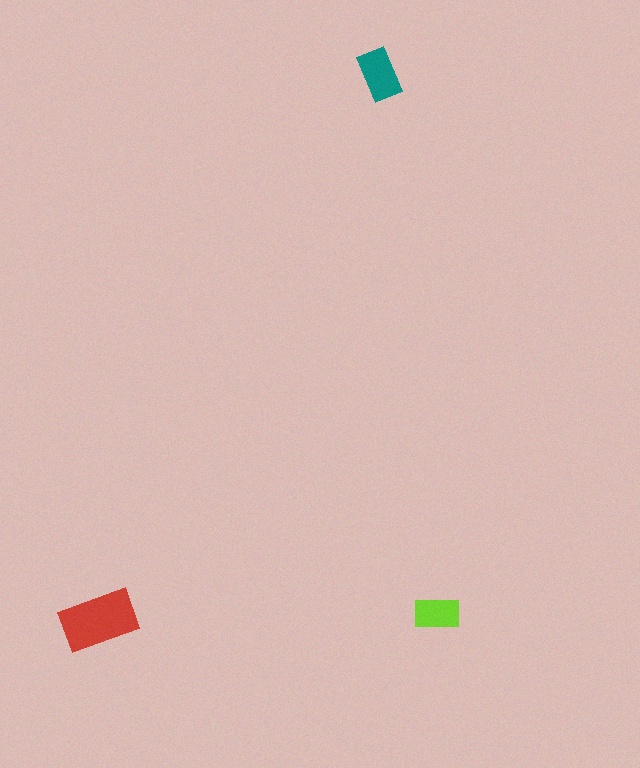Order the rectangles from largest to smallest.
the red one, the teal one, the lime one.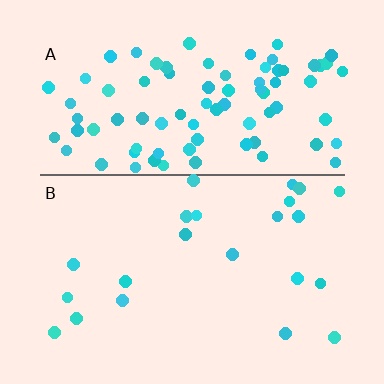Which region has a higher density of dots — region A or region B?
A (the top).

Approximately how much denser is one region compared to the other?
Approximately 3.9× — region A over region B.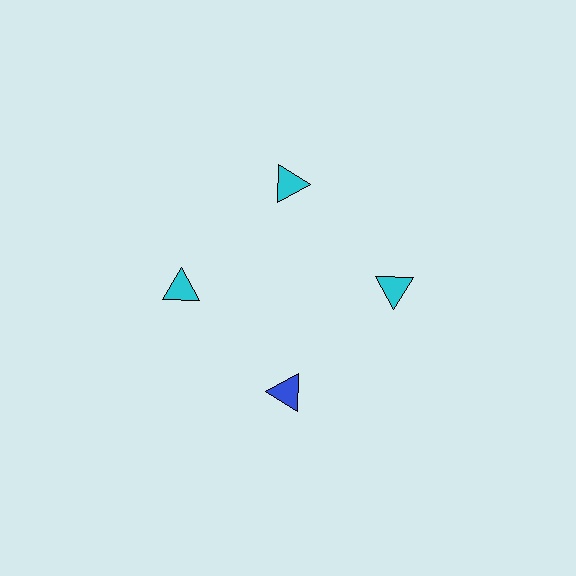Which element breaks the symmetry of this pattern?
The blue triangle at roughly the 6 o'clock position breaks the symmetry. All other shapes are cyan triangles.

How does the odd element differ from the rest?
It has a different color: blue instead of cyan.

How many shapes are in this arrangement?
There are 4 shapes arranged in a ring pattern.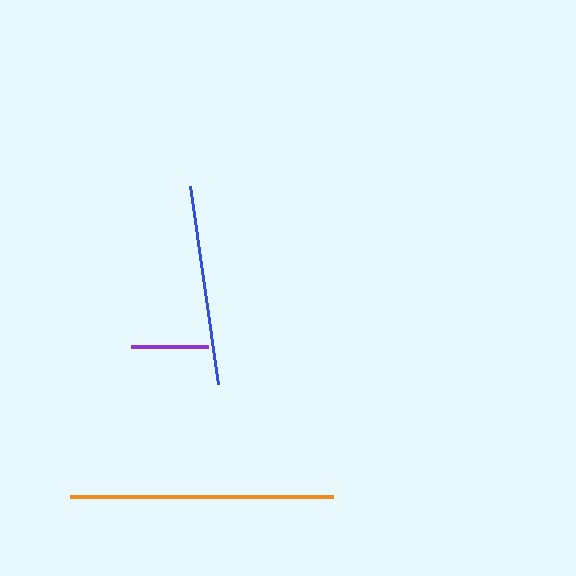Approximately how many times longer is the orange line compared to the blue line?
The orange line is approximately 1.3 times the length of the blue line.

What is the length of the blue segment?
The blue segment is approximately 200 pixels long.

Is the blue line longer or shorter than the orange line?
The orange line is longer than the blue line.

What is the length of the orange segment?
The orange segment is approximately 263 pixels long.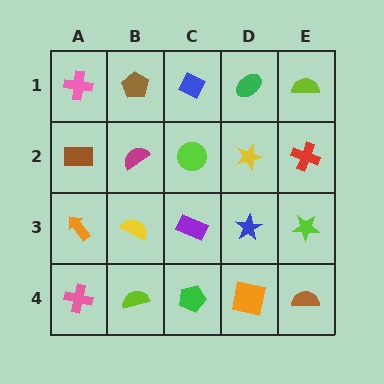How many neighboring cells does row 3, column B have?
4.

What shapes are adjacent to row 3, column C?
A lime circle (row 2, column C), a green pentagon (row 4, column C), a yellow semicircle (row 3, column B), a blue star (row 3, column D).